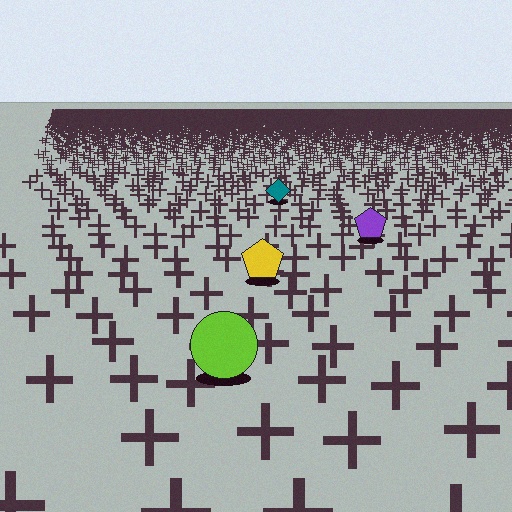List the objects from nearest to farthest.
From nearest to farthest: the lime circle, the yellow pentagon, the purple pentagon, the teal diamond.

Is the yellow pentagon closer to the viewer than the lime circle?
No. The lime circle is closer — you can tell from the texture gradient: the ground texture is coarser near it.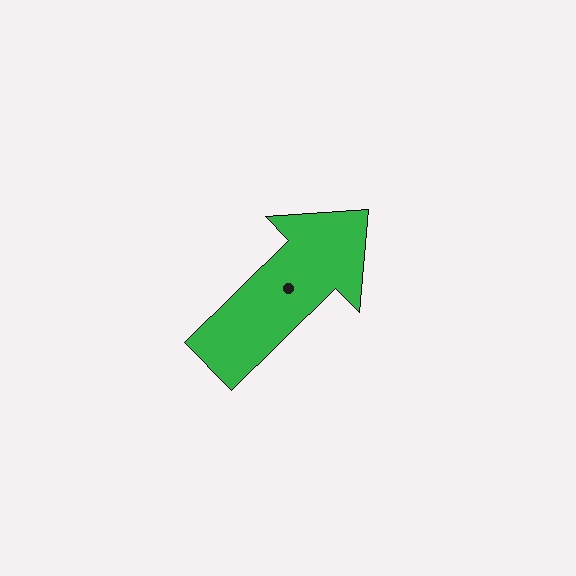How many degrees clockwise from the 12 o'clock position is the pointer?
Approximately 46 degrees.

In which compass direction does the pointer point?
Northeast.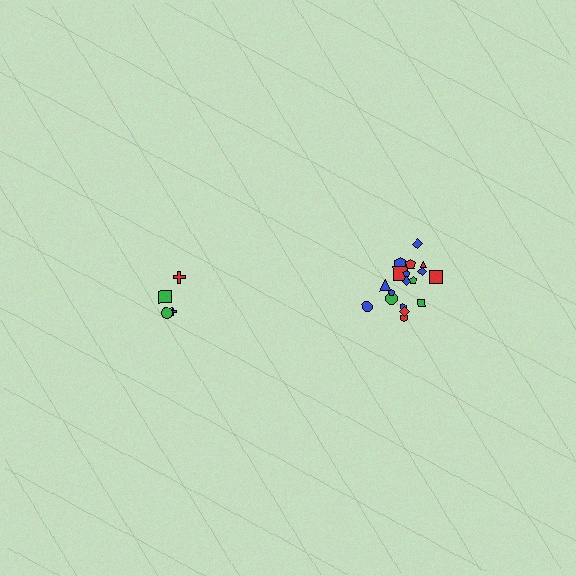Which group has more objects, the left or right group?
The right group.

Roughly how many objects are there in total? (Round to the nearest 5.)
Roughly 20 objects in total.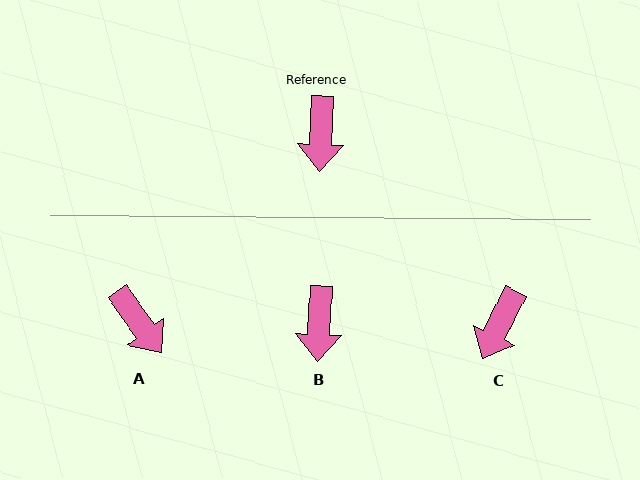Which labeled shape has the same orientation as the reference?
B.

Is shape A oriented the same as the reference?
No, it is off by about 39 degrees.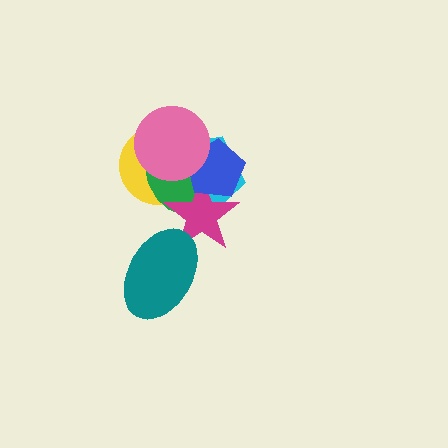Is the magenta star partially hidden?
Yes, it is partially covered by another shape.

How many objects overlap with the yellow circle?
5 objects overlap with the yellow circle.